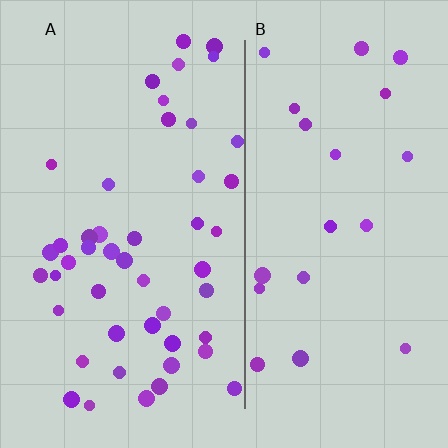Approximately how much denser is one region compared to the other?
Approximately 2.2× — region A over region B.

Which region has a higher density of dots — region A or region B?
A (the left).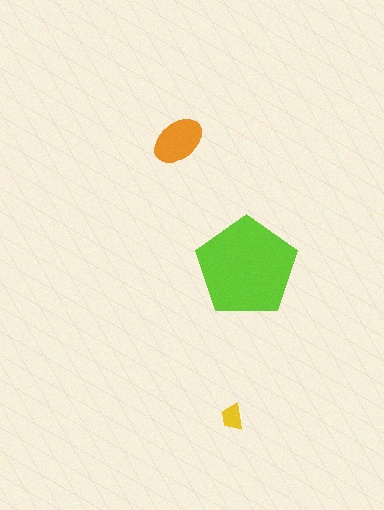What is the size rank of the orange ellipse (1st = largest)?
2nd.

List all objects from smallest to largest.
The yellow trapezoid, the orange ellipse, the lime pentagon.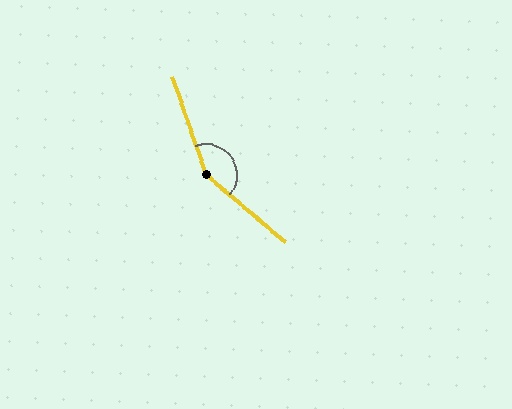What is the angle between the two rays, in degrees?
Approximately 149 degrees.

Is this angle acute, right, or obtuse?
It is obtuse.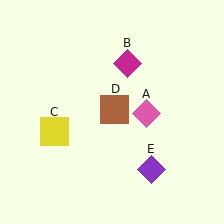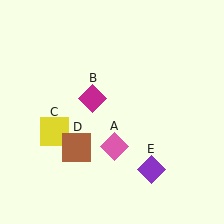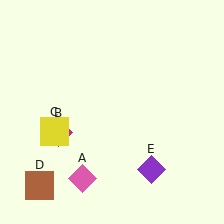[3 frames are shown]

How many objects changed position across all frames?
3 objects changed position: pink diamond (object A), magenta diamond (object B), brown square (object D).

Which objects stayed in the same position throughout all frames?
Yellow square (object C) and purple diamond (object E) remained stationary.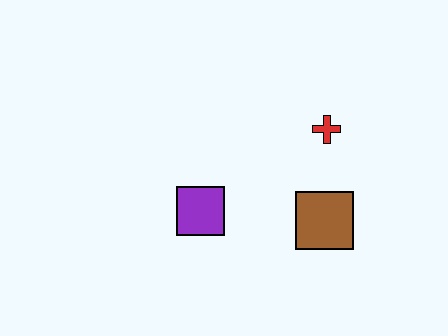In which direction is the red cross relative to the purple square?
The red cross is to the right of the purple square.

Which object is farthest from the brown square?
The purple square is farthest from the brown square.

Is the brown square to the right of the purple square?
Yes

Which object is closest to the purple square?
The brown square is closest to the purple square.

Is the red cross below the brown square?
No